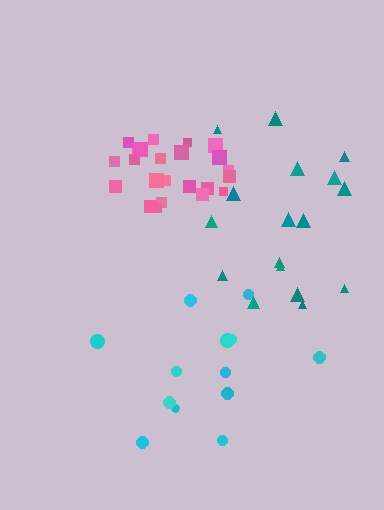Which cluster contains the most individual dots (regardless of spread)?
Pink (23).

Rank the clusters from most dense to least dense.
pink, teal, cyan.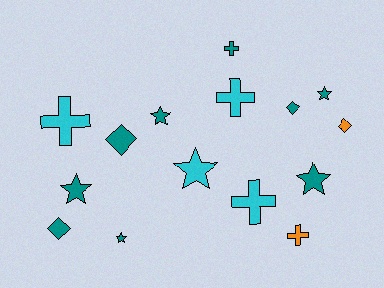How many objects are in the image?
There are 15 objects.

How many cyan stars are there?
There is 1 cyan star.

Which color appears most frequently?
Teal, with 9 objects.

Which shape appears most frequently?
Star, with 6 objects.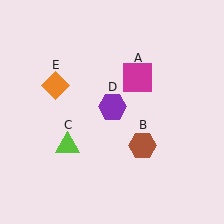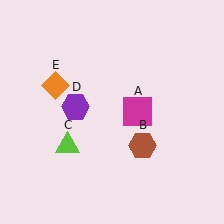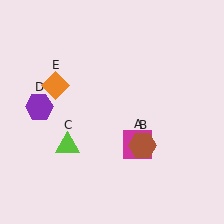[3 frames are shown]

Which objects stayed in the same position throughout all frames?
Brown hexagon (object B) and lime triangle (object C) and orange diamond (object E) remained stationary.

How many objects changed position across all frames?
2 objects changed position: magenta square (object A), purple hexagon (object D).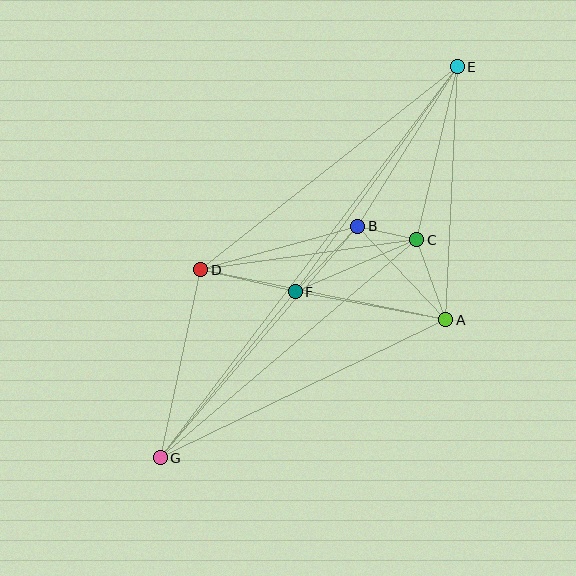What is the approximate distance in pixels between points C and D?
The distance between C and D is approximately 218 pixels.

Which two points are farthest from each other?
Points E and G are farthest from each other.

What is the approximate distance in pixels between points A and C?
The distance between A and C is approximately 85 pixels.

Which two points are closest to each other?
Points B and C are closest to each other.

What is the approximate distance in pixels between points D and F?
The distance between D and F is approximately 97 pixels.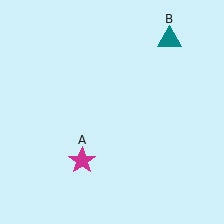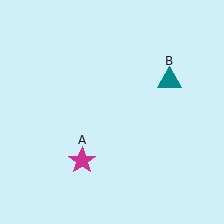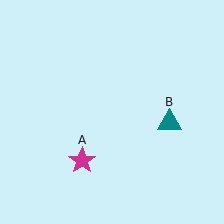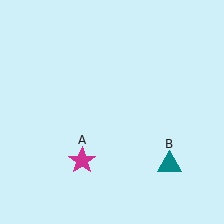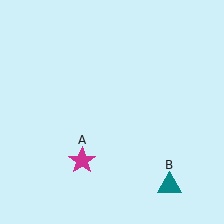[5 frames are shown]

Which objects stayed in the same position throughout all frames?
Magenta star (object A) remained stationary.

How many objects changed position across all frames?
1 object changed position: teal triangle (object B).